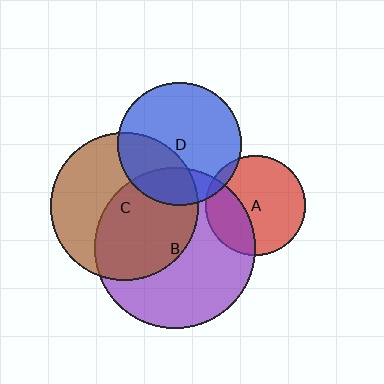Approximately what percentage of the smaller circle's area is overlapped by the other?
Approximately 5%.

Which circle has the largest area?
Circle B (purple).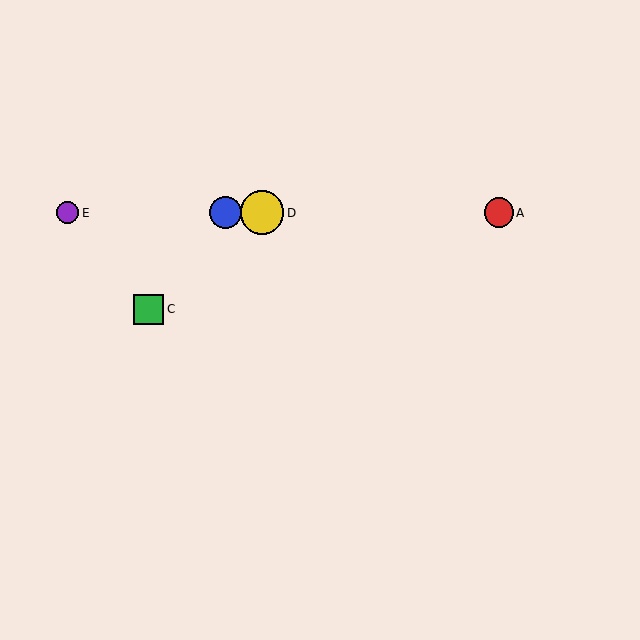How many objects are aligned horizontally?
4 objects (A, B, D, E) are aligned horizontally.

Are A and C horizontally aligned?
No, A is at y≈213 and C is at y≈309.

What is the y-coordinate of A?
Object A is at y≈213.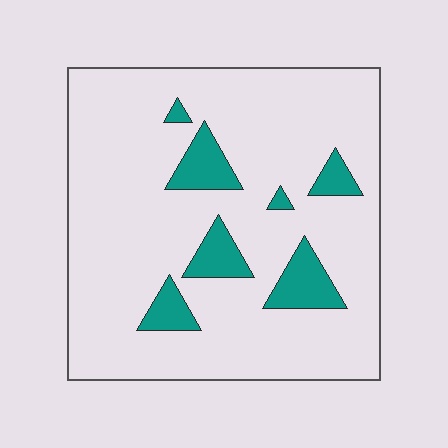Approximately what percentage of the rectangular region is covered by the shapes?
Approximately 15%.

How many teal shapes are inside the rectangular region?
7.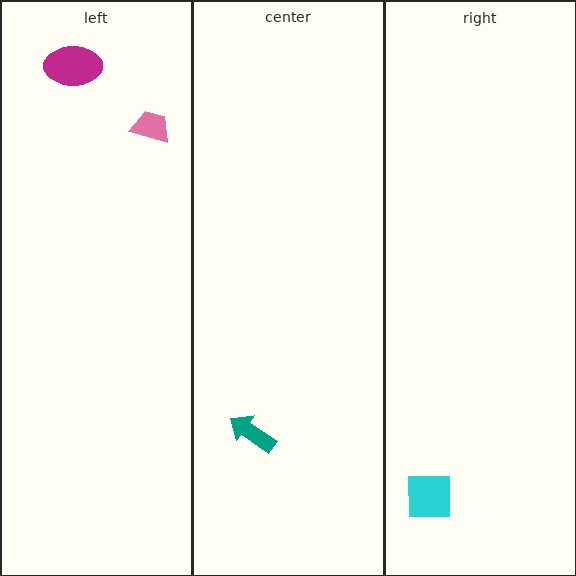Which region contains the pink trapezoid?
The left region.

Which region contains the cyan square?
The right region.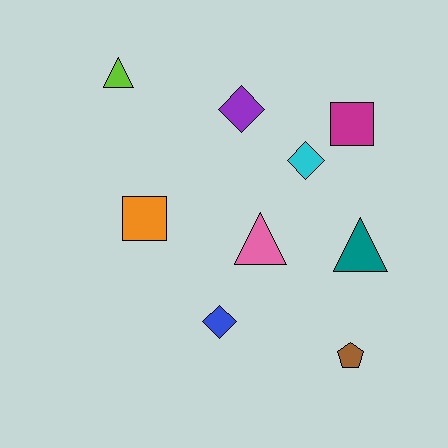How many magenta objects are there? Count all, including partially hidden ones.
There is 1 magenta object.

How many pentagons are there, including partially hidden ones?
There is 1 pentagon.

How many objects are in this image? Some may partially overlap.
There are 9 objects.